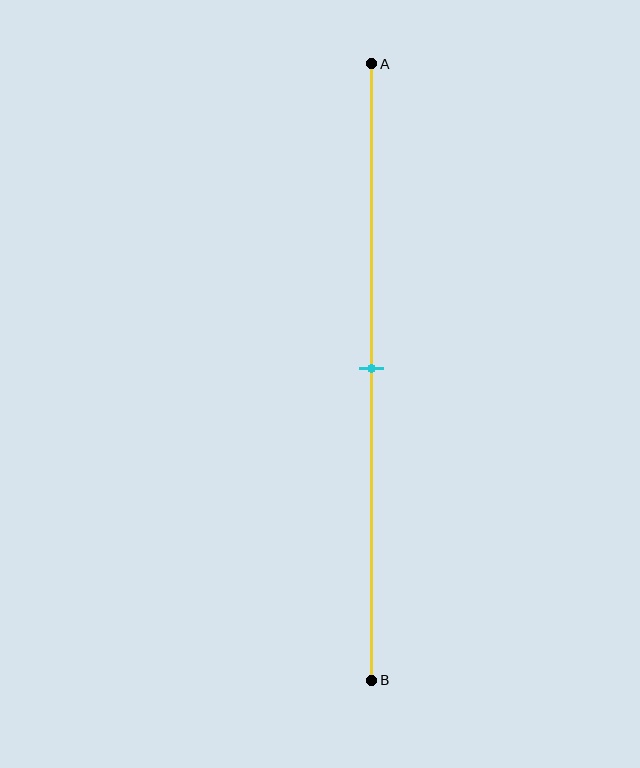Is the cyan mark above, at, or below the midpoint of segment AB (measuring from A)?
The cyan mark is approximately at the midpoint of segment AB.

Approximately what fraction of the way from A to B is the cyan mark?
The cyan mark is approximately 50% of the way from A to B.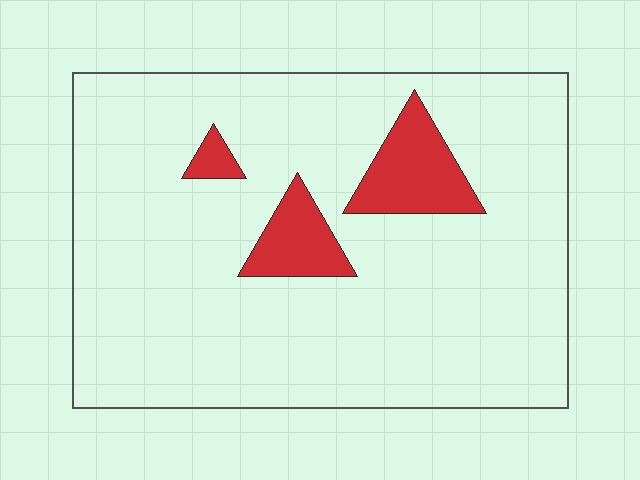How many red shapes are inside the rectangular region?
3.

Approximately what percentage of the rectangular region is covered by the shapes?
Approximately 10%.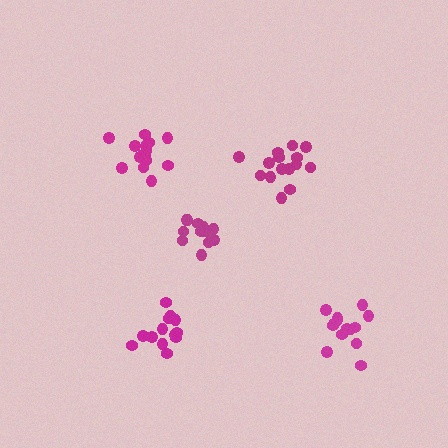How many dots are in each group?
Group 1: 14 dots, Group 2: 13 dots, Group 3: 16 dots, Group 4: 15 dots, Group 5: 13 dots (71 total).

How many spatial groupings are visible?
There are 5 spatial groupings.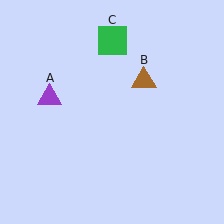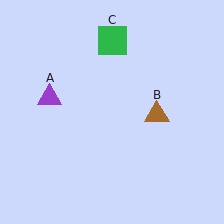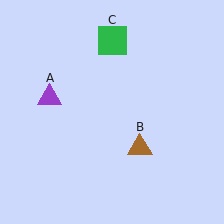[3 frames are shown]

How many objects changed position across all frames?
1 object changed position: brown triangle (object B).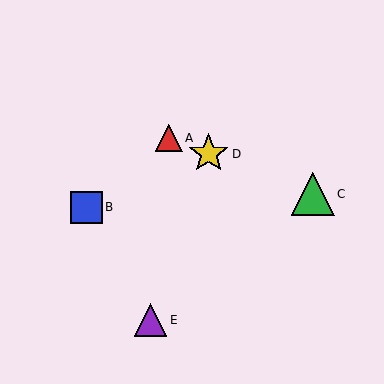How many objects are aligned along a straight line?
3 objects (A, C, D) are aligned along a straight line.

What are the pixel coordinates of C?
Object C is at (313, 194).